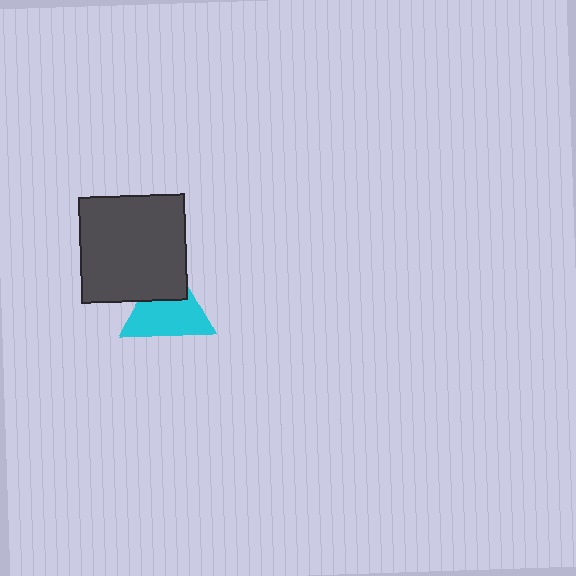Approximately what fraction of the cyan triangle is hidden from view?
Roughly 35% of the cyan triangle is hidden behind the dark gray square.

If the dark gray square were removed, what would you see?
You would see the complete cyan triangle.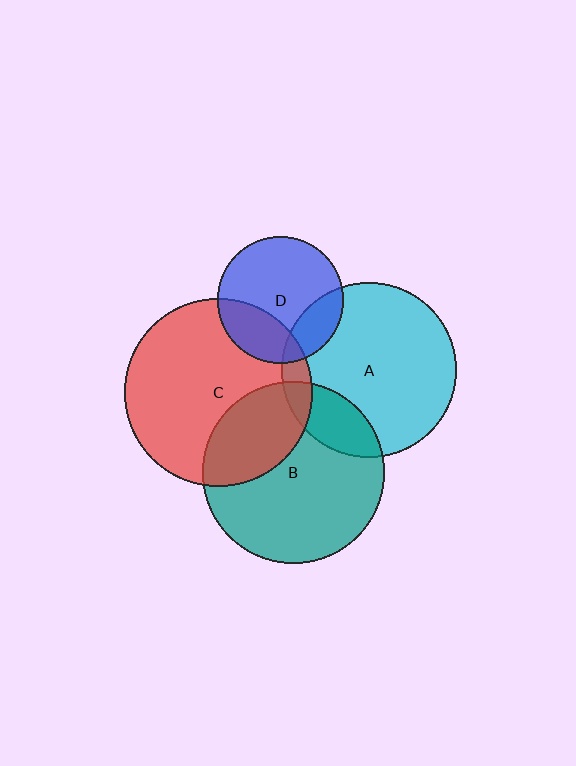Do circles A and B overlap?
Yes.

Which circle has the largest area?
Circle C (red).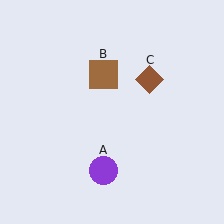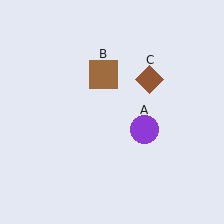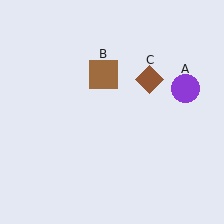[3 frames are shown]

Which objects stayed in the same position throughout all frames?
Brown square (object B) and brown diamond (object C) remained stationary.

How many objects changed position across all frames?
1 object changed position: purple circle (object A).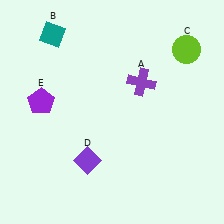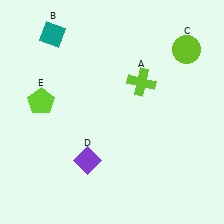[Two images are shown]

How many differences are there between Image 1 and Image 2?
There are 2 differences between the two images.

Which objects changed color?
A changed from purple to lime. E changed from purple to lime.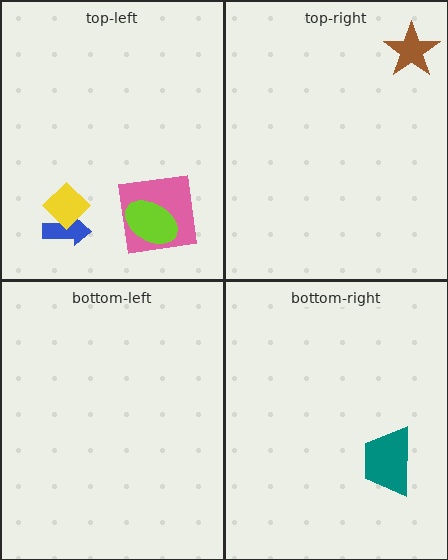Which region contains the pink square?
The top-left region.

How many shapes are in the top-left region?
4.